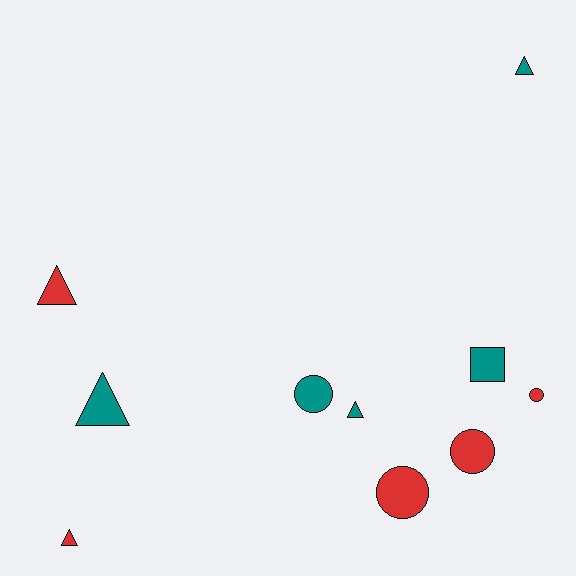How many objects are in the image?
There are 10 objects.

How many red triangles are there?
There are 2 red triangles.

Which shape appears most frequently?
Triangle, with 5 objects.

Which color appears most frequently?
Teal, with 5 objects.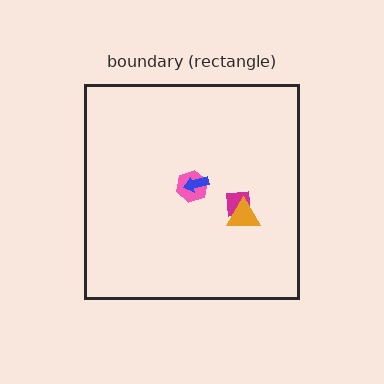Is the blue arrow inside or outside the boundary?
Inside.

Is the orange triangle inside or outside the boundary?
Inside.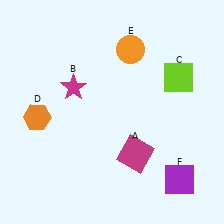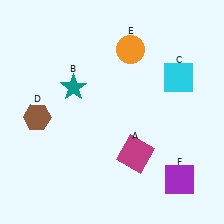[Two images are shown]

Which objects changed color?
B changed from magenta to teal. C changed from lime to cyan. D changed from orange to brown.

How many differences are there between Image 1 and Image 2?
There are 3 differences between the two images.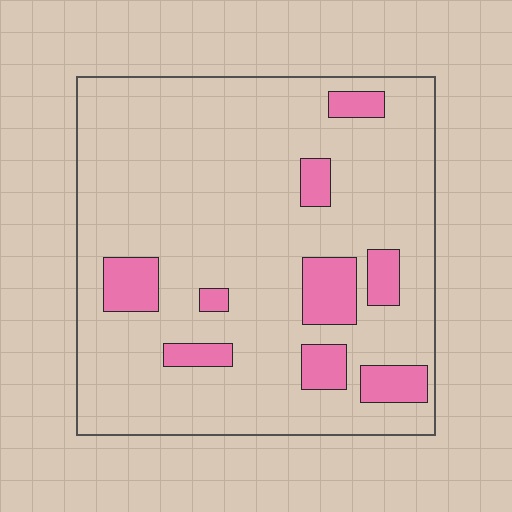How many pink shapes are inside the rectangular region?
9.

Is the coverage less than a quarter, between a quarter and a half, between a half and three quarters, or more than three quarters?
Less than a quarter.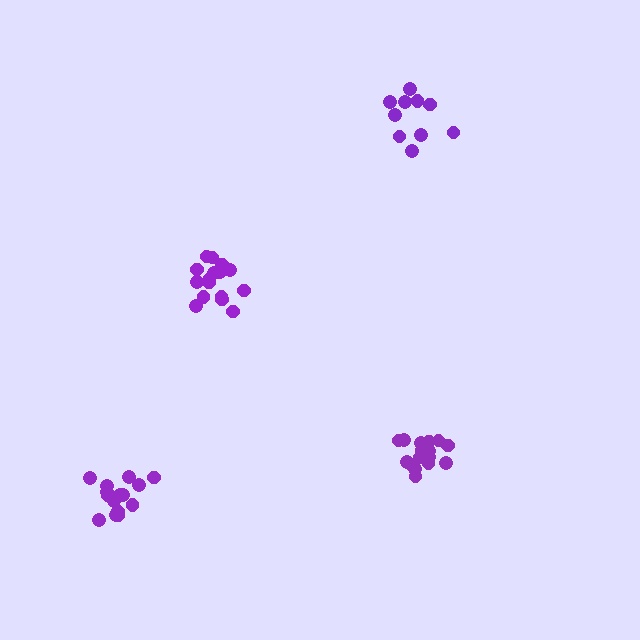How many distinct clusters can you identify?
There are 4 distinct clusters.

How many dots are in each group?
Group 1: 16 dots, Group 2: 10 dots, Group 3: 16 dots, Group 4: 15 dots (57 total).